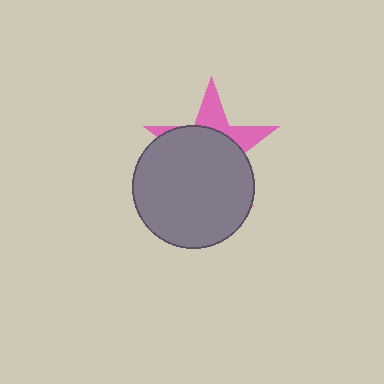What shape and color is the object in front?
The object in front is a gray circle.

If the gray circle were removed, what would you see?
You would see the complete pink star.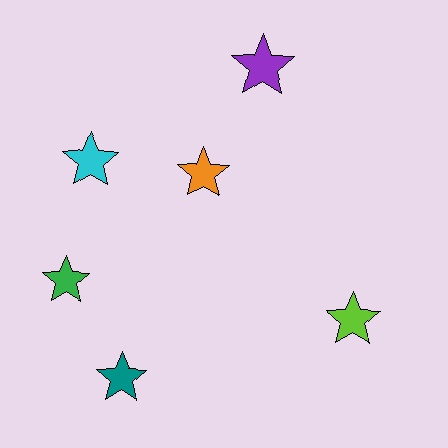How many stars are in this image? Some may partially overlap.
There are 6 stars.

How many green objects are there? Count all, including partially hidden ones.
There is 1 green object.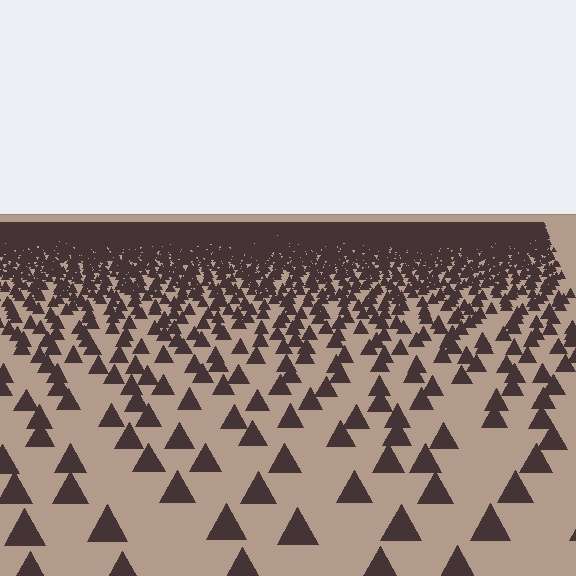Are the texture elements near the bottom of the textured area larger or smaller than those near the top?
Larger. Near the bottom, elements are closer to the viewer and appear at a bigger on-screen size.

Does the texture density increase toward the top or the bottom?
Density increases toward the top.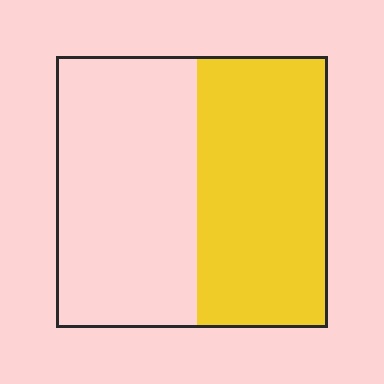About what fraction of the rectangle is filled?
About one half (1/2).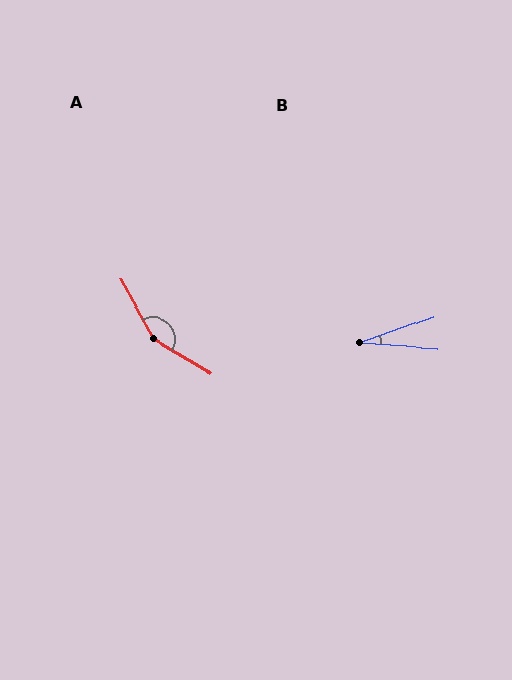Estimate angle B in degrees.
Approximately 24 degrees.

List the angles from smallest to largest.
B (24°), A (150°).